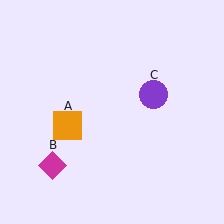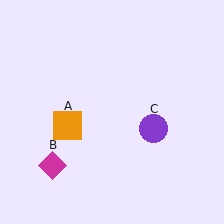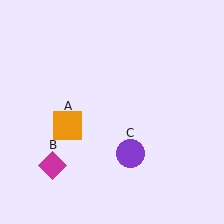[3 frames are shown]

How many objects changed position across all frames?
1 object changed position: purple circle (object C).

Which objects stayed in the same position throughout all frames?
Orange square (object A) and magenta diamond (object B) remained stationary.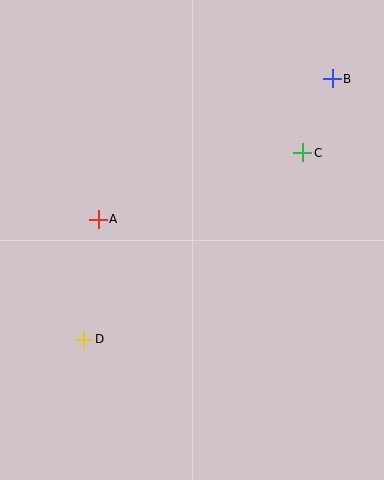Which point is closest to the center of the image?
Point A at (98, 219) is closest to the center.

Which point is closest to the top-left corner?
Point A is closest to the top-left corner.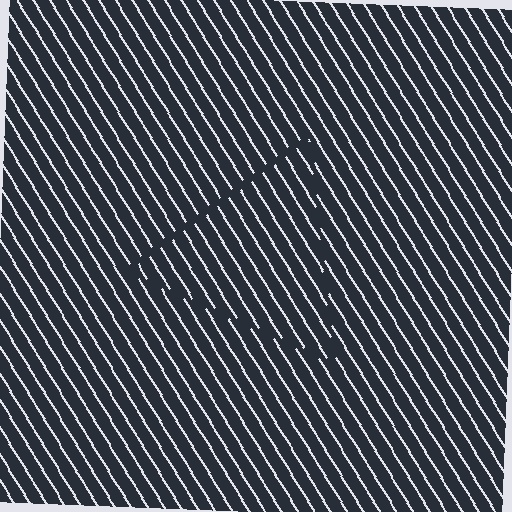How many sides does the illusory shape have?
3 sides — the line-ends trace a triangle.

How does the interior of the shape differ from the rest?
The interior of the shape contains the same grating, shifted by half a period — the contour is defined by the phase discontinuity where line-ends from the inner and outer gratings abut.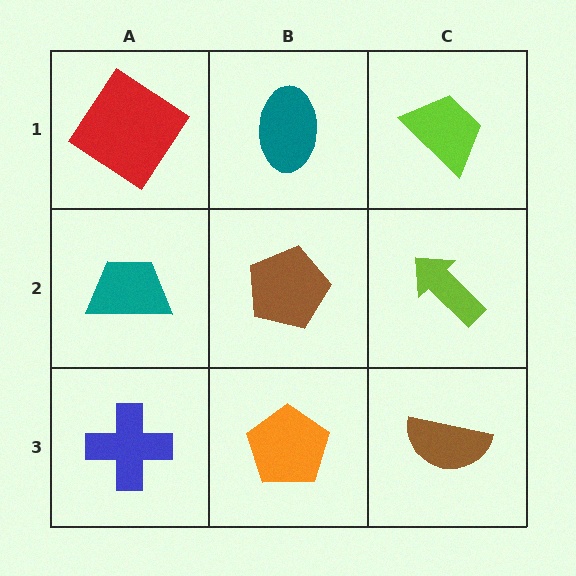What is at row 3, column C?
A brown semicircle.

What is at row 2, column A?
A teal trapezoid.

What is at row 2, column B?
A brown pentagon.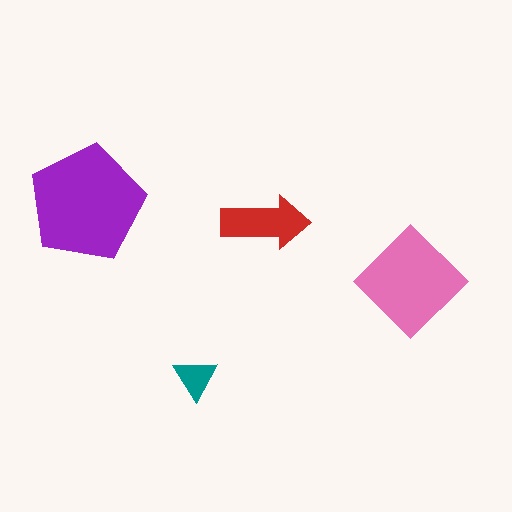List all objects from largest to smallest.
The purple pentagon, the pink diamond, the red arrow, the teal triangle.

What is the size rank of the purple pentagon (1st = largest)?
1st.